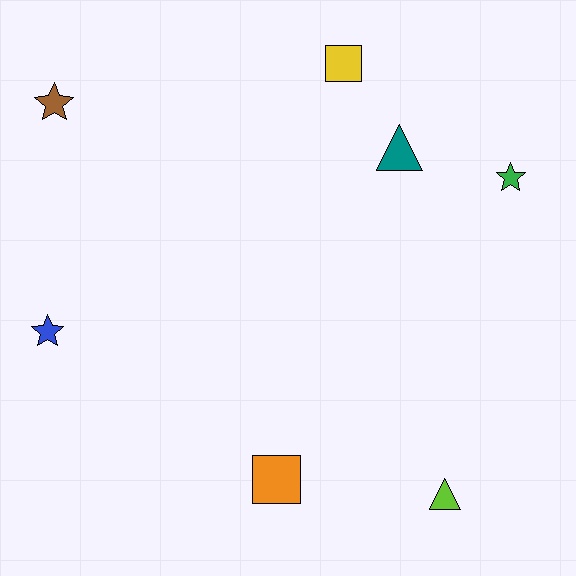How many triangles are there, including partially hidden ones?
There are 2 triangles.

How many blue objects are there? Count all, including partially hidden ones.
There is 1 blue object.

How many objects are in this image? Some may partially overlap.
There are 7 objects.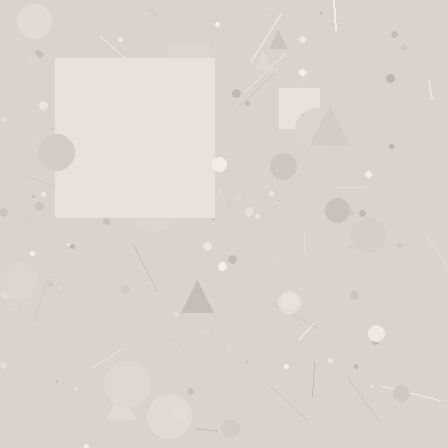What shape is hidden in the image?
A square is hidden in the image.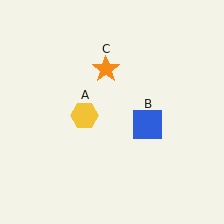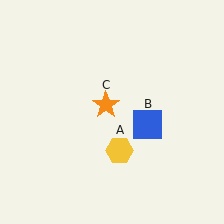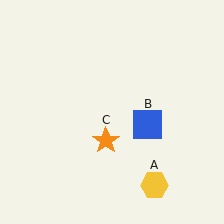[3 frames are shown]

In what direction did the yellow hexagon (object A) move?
The yellow hexagon (object A) moved down and to the right.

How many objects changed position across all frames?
2 objects changed position: yellow hexagon (object A), orange star (object C).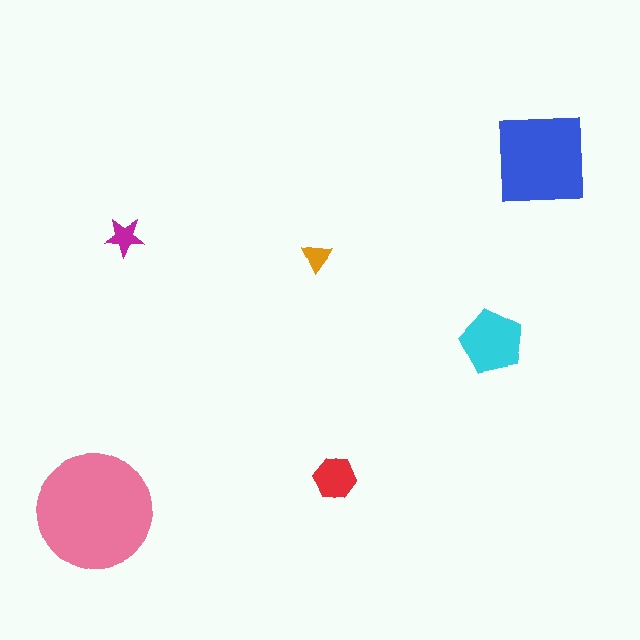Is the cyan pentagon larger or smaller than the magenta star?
Larger.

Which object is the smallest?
The orange triangle.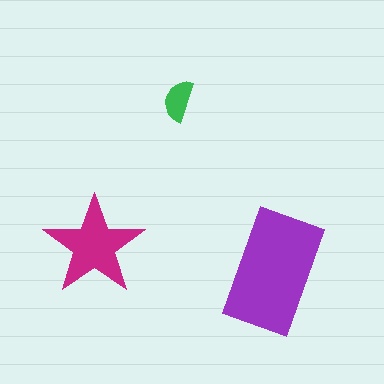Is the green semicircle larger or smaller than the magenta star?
Smaller.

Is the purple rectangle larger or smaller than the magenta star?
Larger.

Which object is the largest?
The purple rectangle.